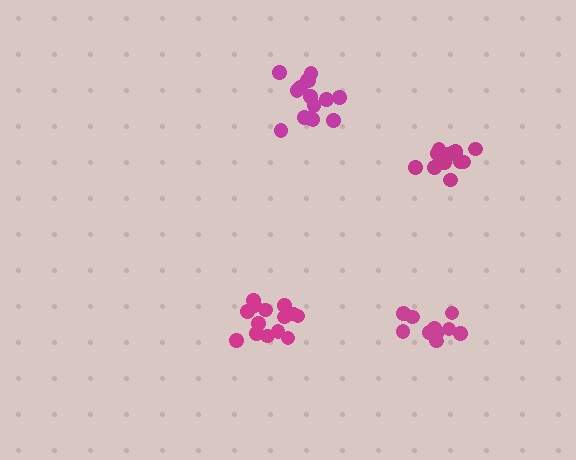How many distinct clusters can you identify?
There are 4 distinct clusters.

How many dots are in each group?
Group 1: 15 dots, Group 2: 13 dots, Group 3: 14 dots, Group 4: 11 dots (53 total).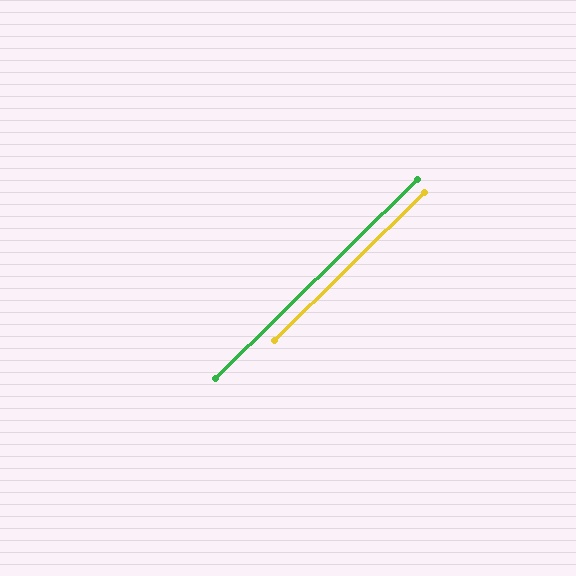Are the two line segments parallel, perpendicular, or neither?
Parallel — their directions differ by only 0.1°.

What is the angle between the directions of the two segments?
Approximately 0 degrees.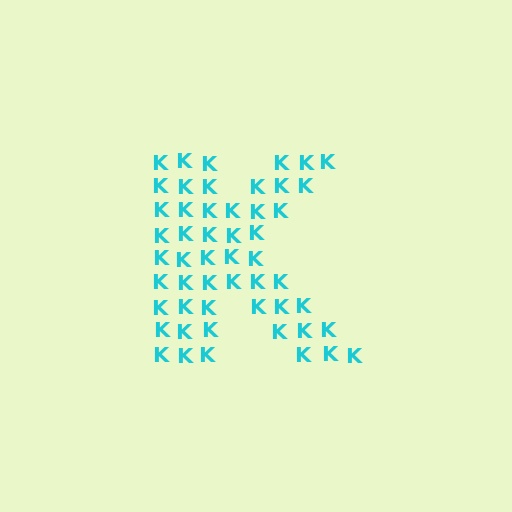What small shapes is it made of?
It is made of small letter K's.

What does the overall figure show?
The overall figure shows the letter K.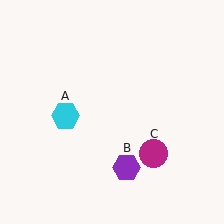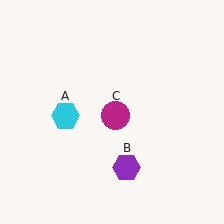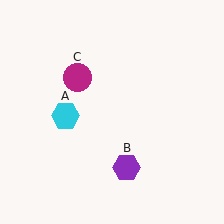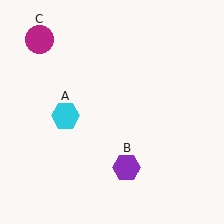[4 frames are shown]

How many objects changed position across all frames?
1 object changed position: magenta circle (object C).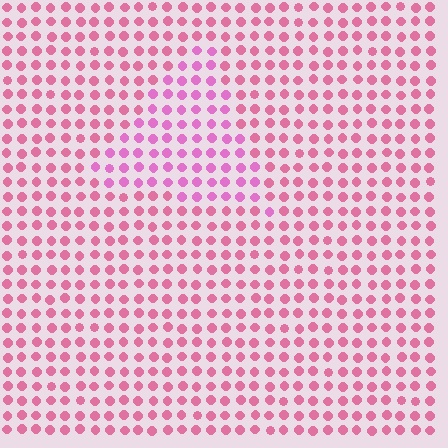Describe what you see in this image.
The image is filled with small pink elements in a uniform arrangement. A triangle-shaped region is visible where the elements are tinted to a slightly different hue, forming a subtle color boundary.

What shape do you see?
I see a triangle.